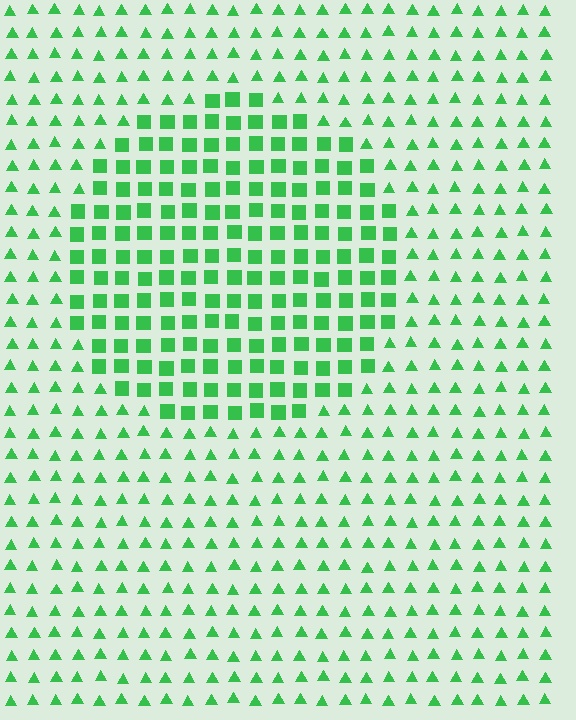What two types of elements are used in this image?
The image uses squares inside the circle region and triangles outside it.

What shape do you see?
I see a circle.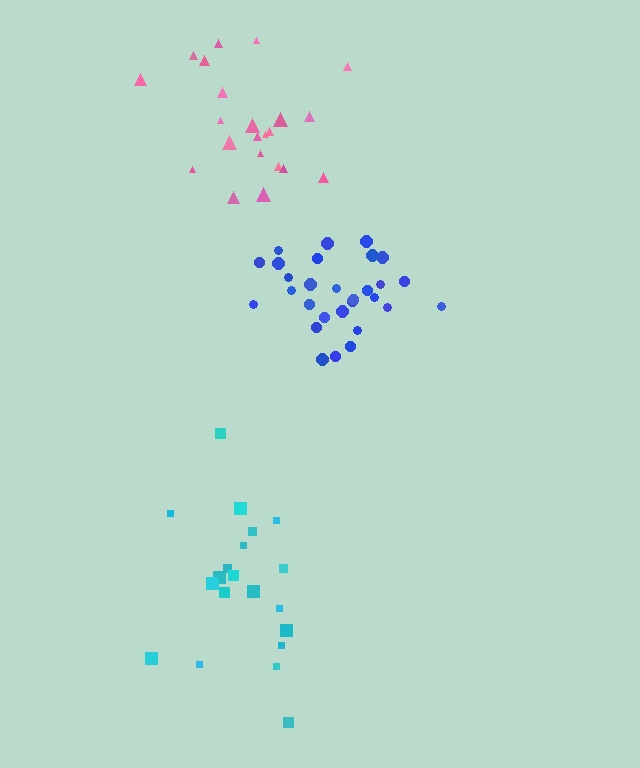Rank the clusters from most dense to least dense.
blue, pink, cyan.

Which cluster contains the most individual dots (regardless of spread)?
Blue (29).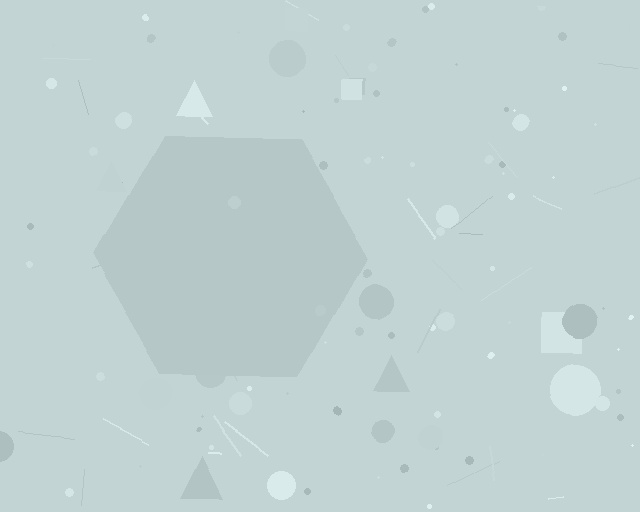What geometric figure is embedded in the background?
A hexagon is embedded in the background.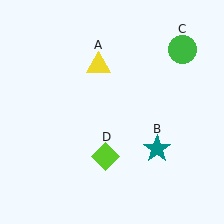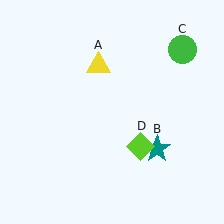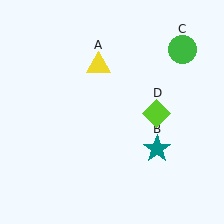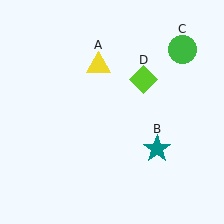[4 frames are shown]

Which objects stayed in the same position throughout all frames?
Yellow triangle (object A) and teal star (object B) and green circle (object C) remained stationary.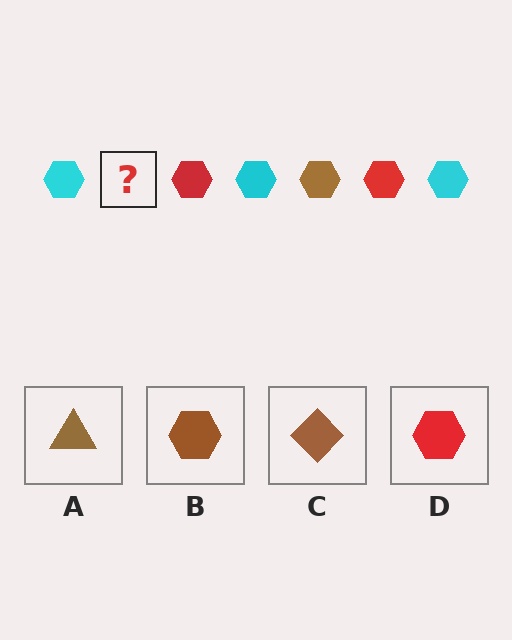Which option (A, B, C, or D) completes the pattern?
B.